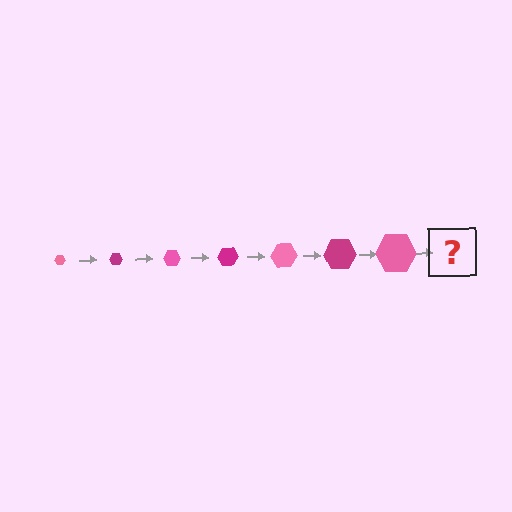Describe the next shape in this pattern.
It should be a magenta hexagon, larger than the previous one.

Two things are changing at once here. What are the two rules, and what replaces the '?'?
The two rules are that the hexagon grows larger each step and the color cycles through pink and magenta. The '?' should be a magenta hexagon, larger than the previous one.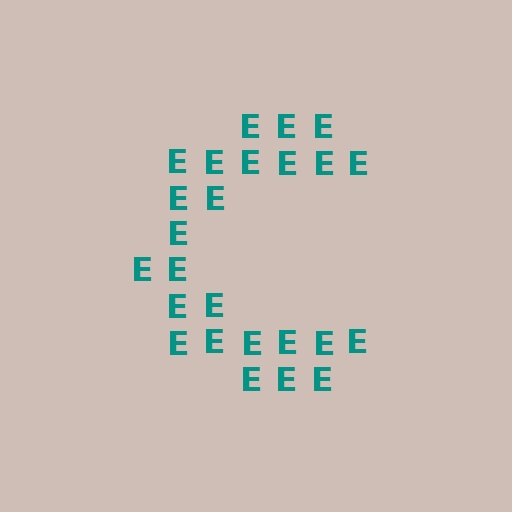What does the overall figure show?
The overall figure shows the letter C.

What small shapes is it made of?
It is made of small letter E's.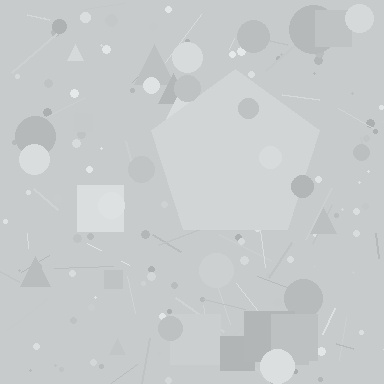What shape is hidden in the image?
A pentagon is hidden in the image.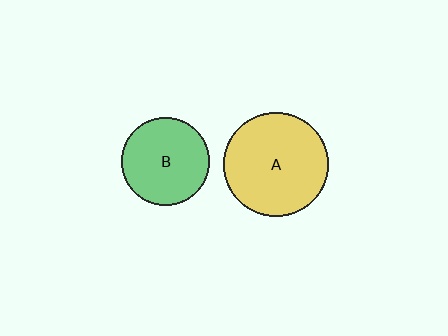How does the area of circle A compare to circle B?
Approximately 1.4 times.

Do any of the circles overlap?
No, none of the circles overlap.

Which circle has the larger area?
Circle A (yellow).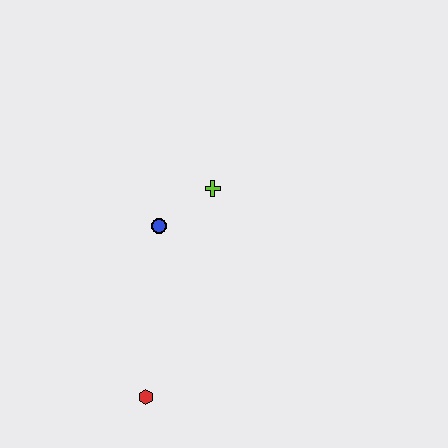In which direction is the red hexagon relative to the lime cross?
The red hexagon is below the lime cross.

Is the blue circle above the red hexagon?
Yes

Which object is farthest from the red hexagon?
The lime cross is farthest from the red hexagon.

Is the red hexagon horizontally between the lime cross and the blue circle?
No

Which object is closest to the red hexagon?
The blue circle is closest to the red hexagon.